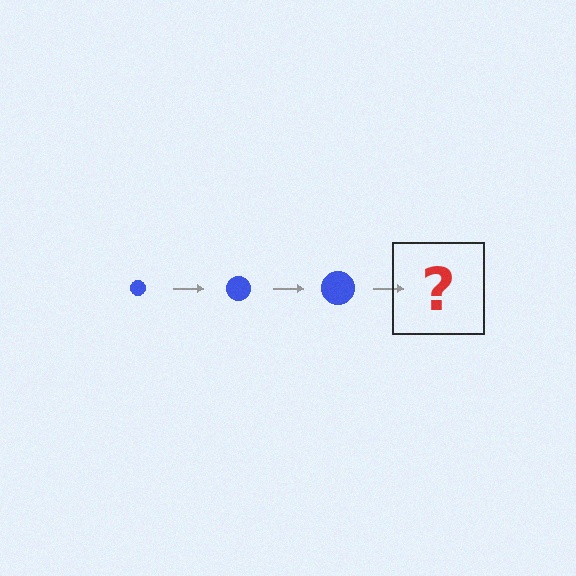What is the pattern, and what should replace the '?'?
The pattern is that the circle gets progressively larger each step. The '?' should be a blue circle, larger than the previous one.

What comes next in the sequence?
The next element should be a blue circle, larger than the previous one.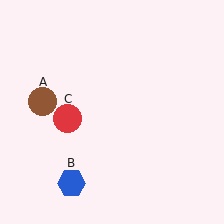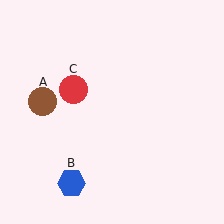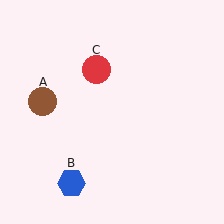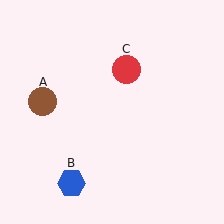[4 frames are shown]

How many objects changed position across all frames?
1 object changed position: red circle (object C).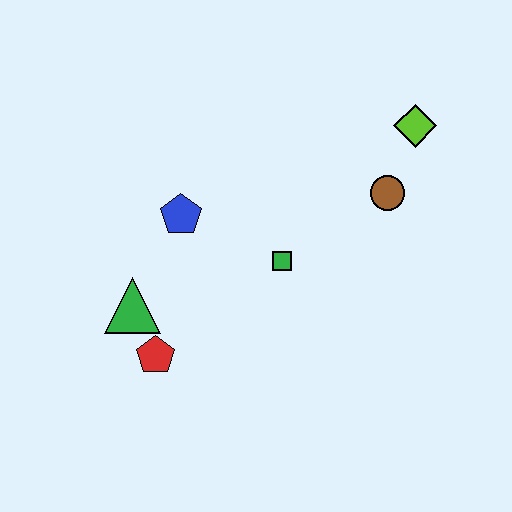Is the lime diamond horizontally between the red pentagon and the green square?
No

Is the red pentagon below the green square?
Yes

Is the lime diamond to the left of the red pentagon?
No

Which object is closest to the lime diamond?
The brown circle is closest to the lime diamond.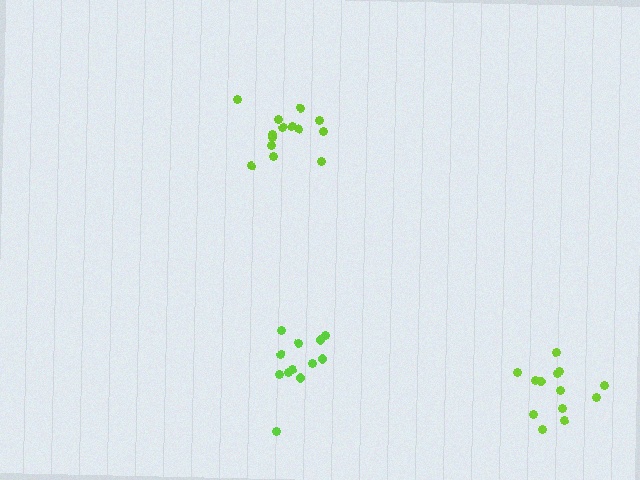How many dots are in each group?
Group 1: 13 dots, Group 2: 12 dots, Group 3: 14 dots (39 total).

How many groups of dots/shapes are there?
There are 3 groups.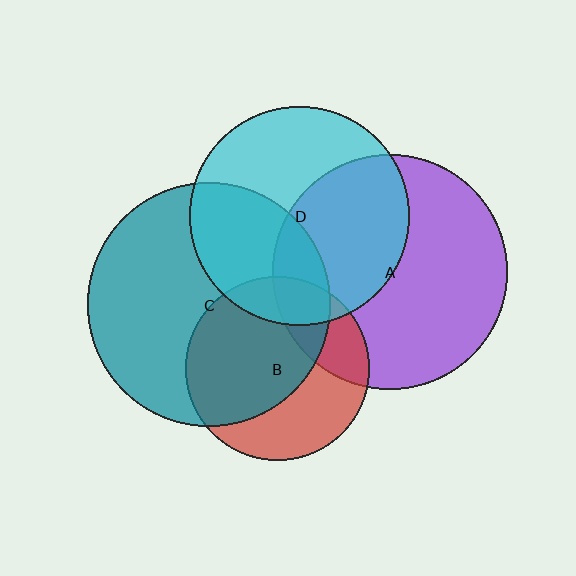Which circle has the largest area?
Circle C (teal).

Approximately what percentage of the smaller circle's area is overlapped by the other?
Approximately 15%.